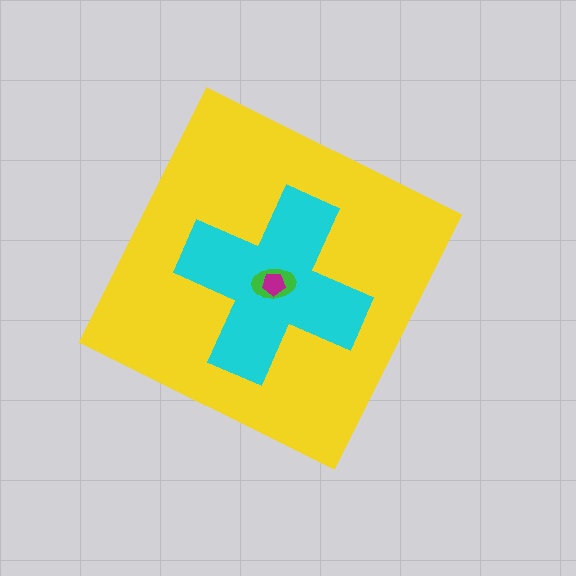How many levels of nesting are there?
4.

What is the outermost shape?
The yellow diamond.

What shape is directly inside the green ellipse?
The magenta pentagon.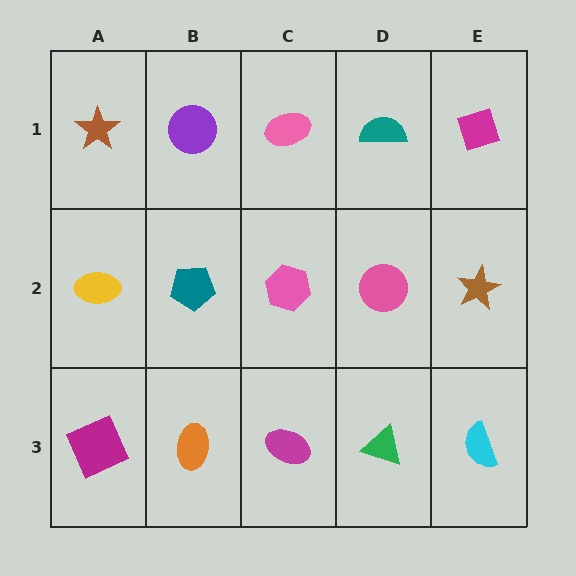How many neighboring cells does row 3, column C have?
3.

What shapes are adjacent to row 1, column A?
A yellow ellipse (row 2, column A), a purple circle (row 1, column B).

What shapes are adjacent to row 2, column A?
A brown star (row 1, column A), a magenta square (row 3, column A), a teal pentagon (row 2, column B).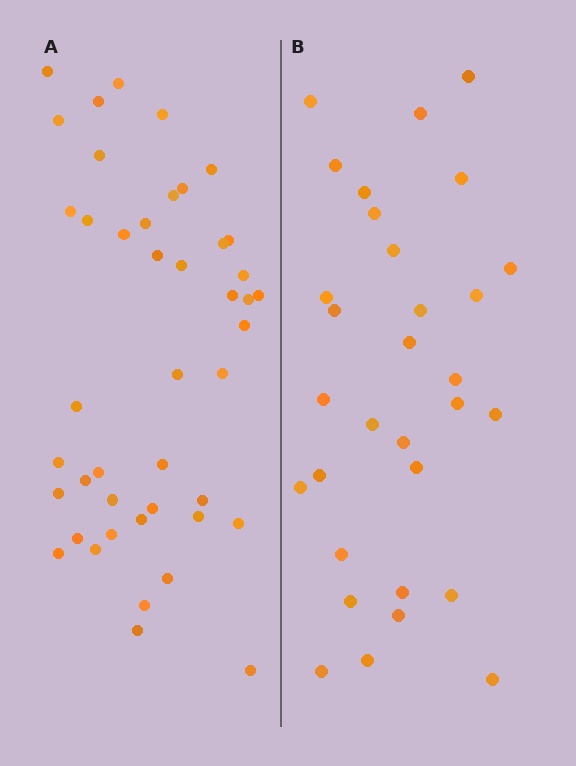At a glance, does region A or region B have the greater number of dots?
Region A (the left region) has more dots.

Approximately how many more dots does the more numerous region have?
Region A has approximately 15 more dots than region B.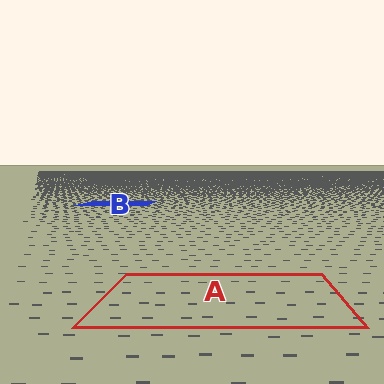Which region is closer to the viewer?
Region A is closer. The texture elements there are larger and more spread out.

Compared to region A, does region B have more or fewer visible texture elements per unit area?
Region B has more texture elements per unit area — they are packed more densely because it is farther away.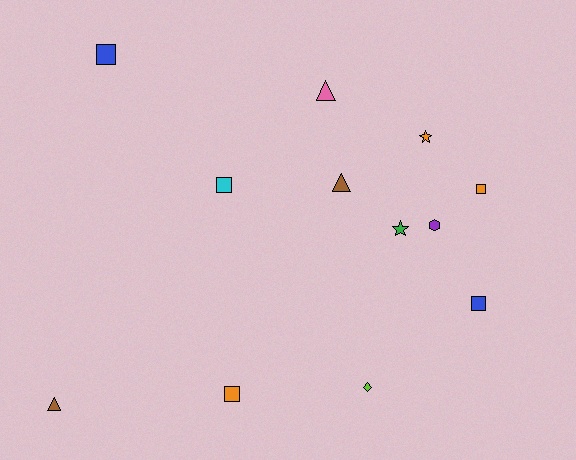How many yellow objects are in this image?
There are no yellow objects.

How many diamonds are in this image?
There is 1 diamond.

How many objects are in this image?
There are 12 objects.